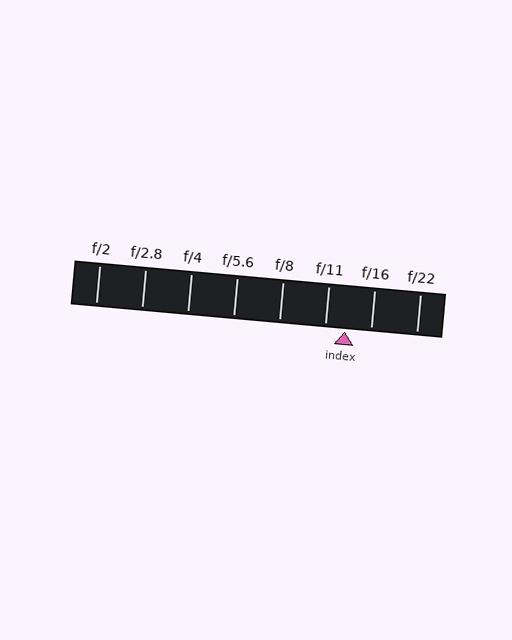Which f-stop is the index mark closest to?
The index mark is closest to f/11.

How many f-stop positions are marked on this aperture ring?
There are 8 f-stop positions marked.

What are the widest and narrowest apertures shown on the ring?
The widest aperture shown is f/2 and the narrowest is f/22.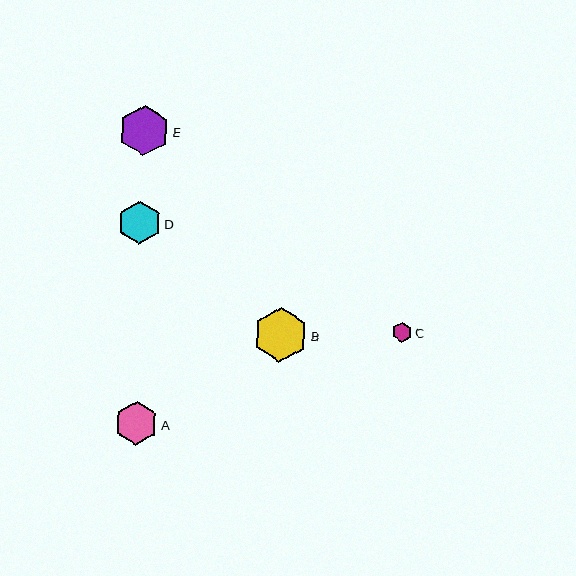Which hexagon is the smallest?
Hexagon C is the smallest with a size of approximately 20 pixels.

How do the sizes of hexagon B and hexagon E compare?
Hexagon B and hexagon E are approximately the same size.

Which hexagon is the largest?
Hexagon B is the largest with a size of approximately 55 pixels.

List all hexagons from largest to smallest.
From largest to smallest: B, E, D, A, C.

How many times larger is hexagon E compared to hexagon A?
Hexagon E is approximately 1.2 times the size of hexagon A.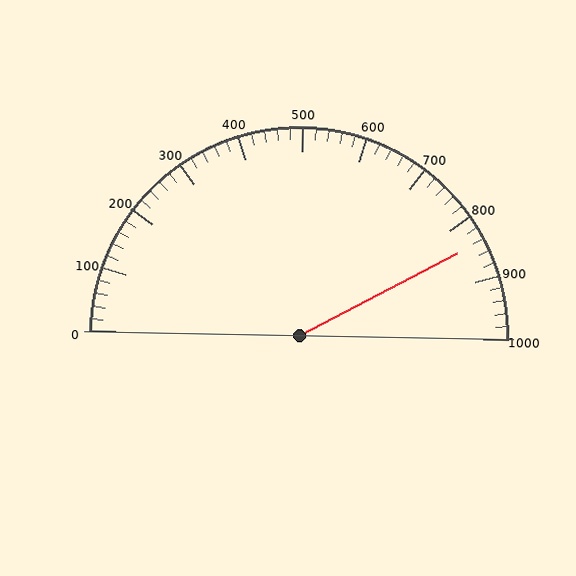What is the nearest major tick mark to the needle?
The nearest major tick mark is 800.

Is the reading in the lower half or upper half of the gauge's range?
The reading is in the upper half of the range (0 to 1000).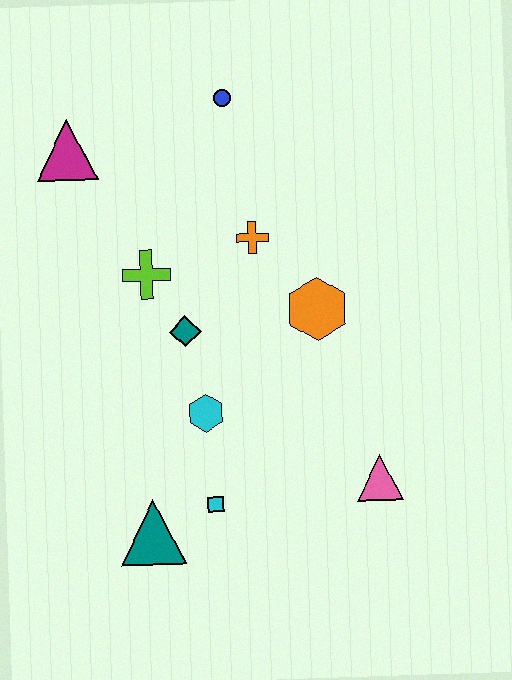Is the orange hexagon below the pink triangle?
No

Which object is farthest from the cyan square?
The blue circle is farthest from the cyan square.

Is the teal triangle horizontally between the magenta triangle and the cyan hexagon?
Yes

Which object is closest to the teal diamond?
The lime cross is closest to the teal diamond.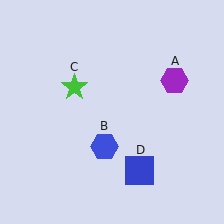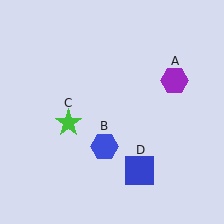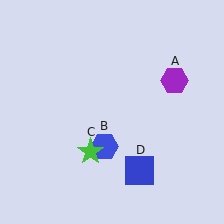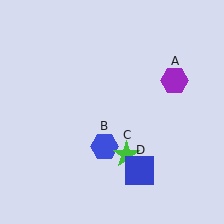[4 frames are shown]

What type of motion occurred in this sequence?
The green star (object C) rotated counterclockwise around the center of the scene.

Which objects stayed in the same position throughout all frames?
Purple hexagon (object A) and blue hexagon (object B) and blue square (object D) remained stationary.